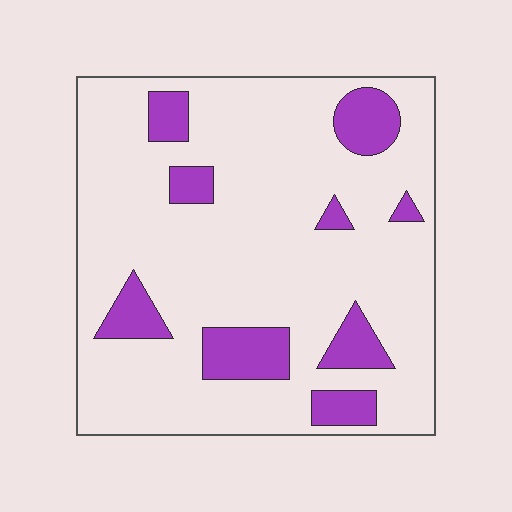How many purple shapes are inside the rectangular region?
9.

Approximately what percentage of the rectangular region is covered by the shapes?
Approximately 15%.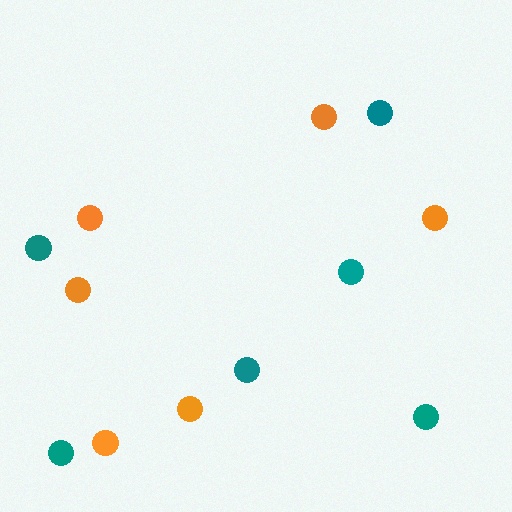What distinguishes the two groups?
There are 2 groups: one group of orange circles (6) and one group of teal circles (6).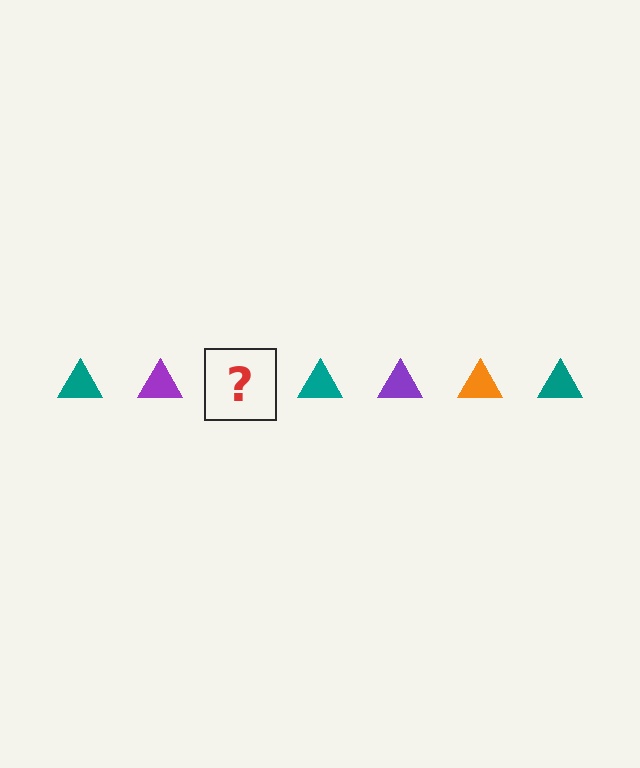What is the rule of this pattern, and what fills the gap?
The rule is that the pattern cycles through teal, purple, orange triangles. The gap should be filled with an orange triangle.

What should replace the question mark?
The question mark should be replaced with an orange triangle.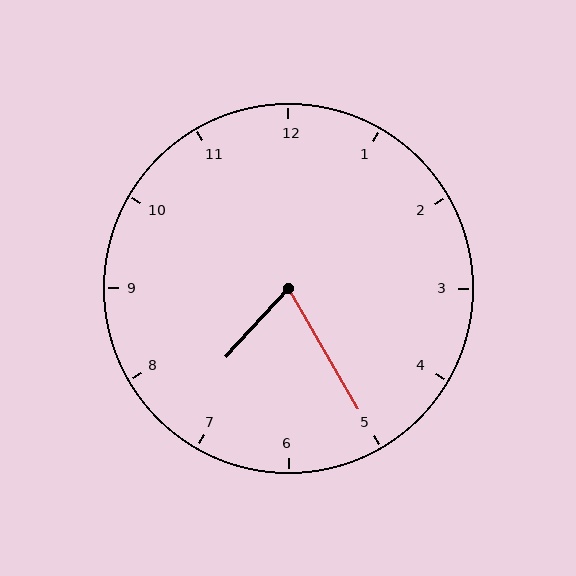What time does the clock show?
7:25.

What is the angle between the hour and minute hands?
Approximately 72 degrees.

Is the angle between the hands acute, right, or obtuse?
It is acute.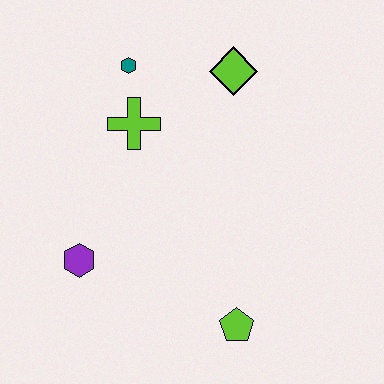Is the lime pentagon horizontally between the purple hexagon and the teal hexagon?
No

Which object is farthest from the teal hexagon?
The lime pentagon is farthest from the teal hexagon.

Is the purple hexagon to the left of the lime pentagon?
Yes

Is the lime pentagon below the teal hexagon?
Yes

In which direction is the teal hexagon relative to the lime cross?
The teal hexagon is above the lime cross.